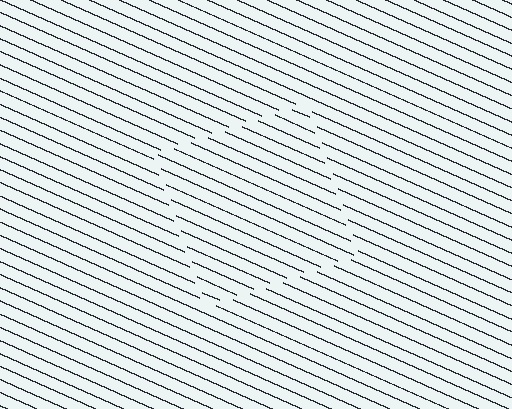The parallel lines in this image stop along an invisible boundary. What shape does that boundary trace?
An illusory square. The interior of the shape contains the same grating, shifted by half a period — the contour is defined by the phase discontinuity where line-ends from the inner and outer gratings abut.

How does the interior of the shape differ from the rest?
The interior of the shape contains the same grating, shifted by half a period — the contour is defined by the phase discontinuity where line-ends from the inner and outer gratings abut.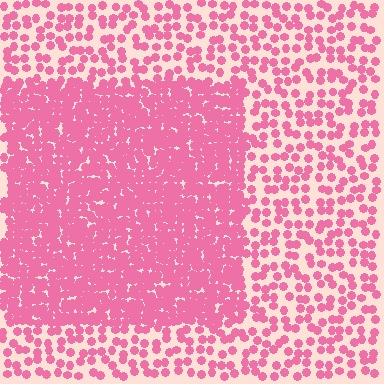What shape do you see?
I see a rectangle.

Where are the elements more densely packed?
The elements are more densely packed inside the rectangle boundary.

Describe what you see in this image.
The image contains small pink elements arranged at two different densities. A rectangle-shaped region is visible where the elements are more densely packed than the surrounding area.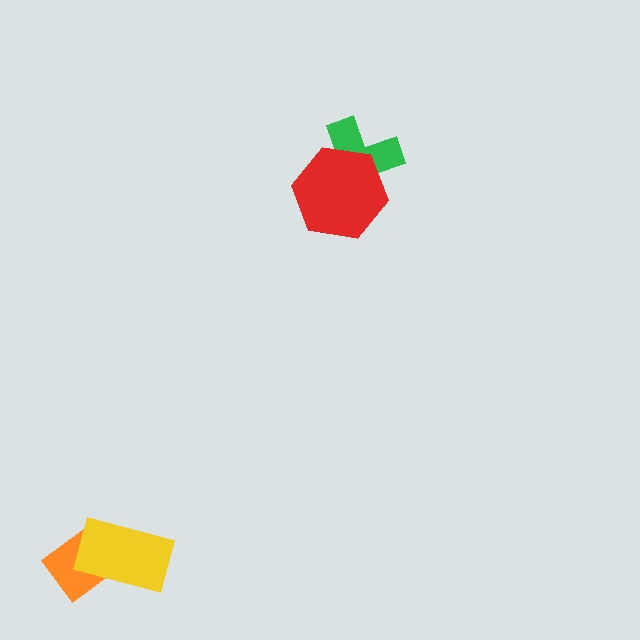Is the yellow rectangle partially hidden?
No, no other shape covers it.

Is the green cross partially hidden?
Yes, it is partially covered by another shape.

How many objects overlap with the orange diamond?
1 object overlaps with the orange diamond.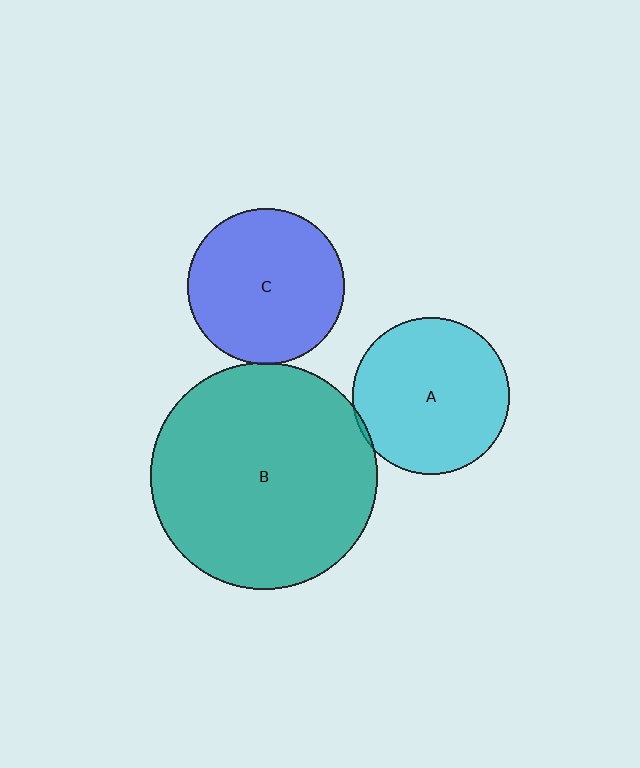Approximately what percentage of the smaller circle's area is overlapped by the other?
Approximately 5%.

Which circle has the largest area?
Circle B (teal).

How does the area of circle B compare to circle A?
Approximately 2.1 times.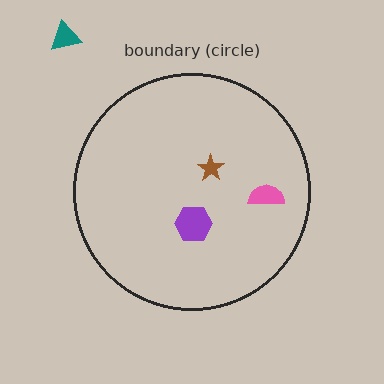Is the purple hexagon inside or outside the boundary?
Inside.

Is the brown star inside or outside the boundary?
Inside.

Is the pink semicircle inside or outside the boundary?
Inside.